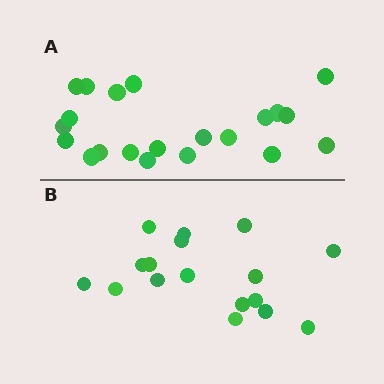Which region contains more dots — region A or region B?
Region A (the top region) has more dots.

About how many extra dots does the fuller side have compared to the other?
Region A has about 4 more dots than region B.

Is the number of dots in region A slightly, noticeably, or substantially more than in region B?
Region A has only slightly more — the two regions are fairly close. The ratio is roughly 1.2 to 1.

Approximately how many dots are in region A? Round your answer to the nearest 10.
About 20 dots. (The exact count is 21, which rounds to 20.)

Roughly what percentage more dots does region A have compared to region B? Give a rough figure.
About 25% more.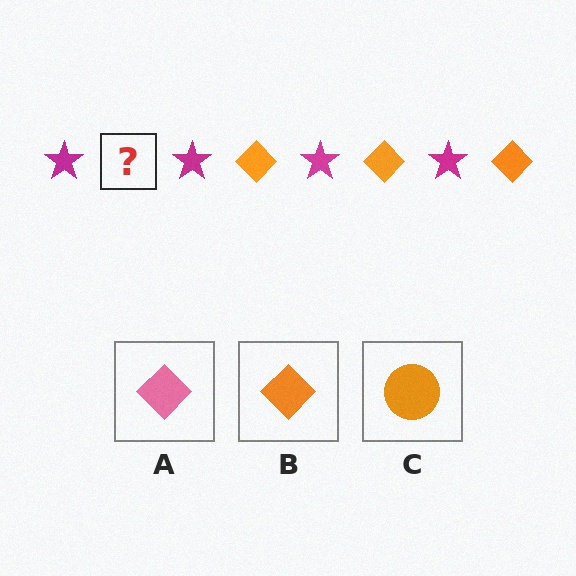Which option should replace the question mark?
Option B.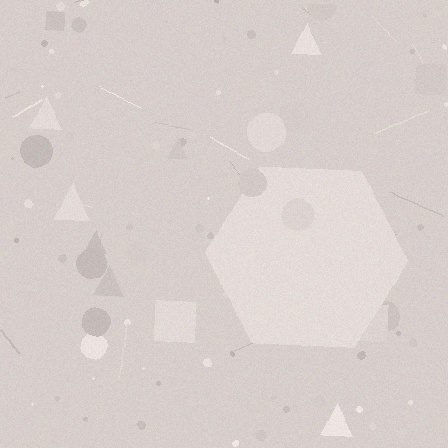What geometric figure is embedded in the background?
A hexagon is embedded in the background.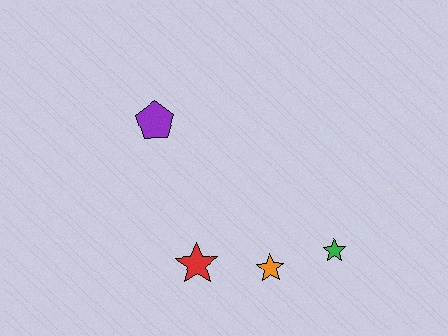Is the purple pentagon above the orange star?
Yes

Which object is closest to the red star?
The orange star is closest to the red star.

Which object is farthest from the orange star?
The purple pentagon is farthest from the orange star.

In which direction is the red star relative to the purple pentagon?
The red star is below the purple pentagon.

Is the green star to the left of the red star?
No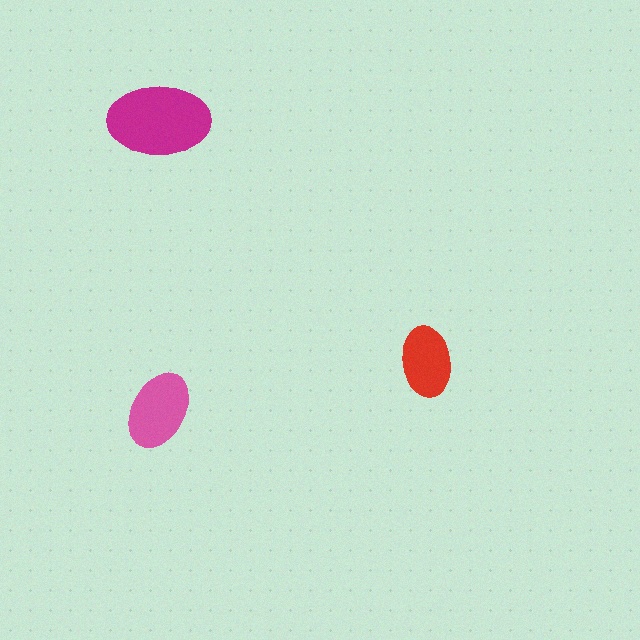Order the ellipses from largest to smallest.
the magenta one, the pink one, the red one.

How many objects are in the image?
There are 3 objects in the image.